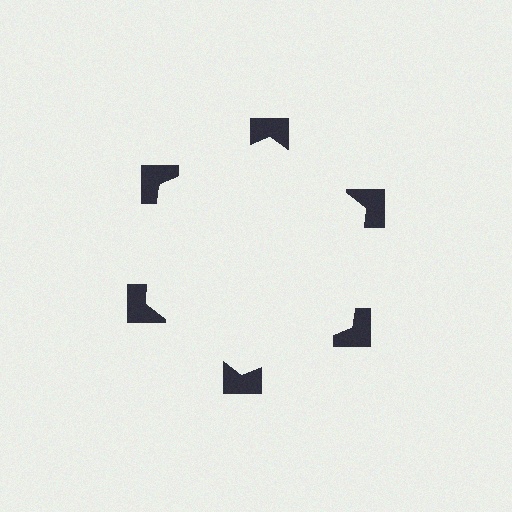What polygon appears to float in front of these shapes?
An illusory hexagon — its edges are inferred from the aligned wedge cuts in the notched squares, not physically drawn.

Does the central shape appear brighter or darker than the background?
It typically appears slightly brighter than the background, even though no actual brightness change is drawn.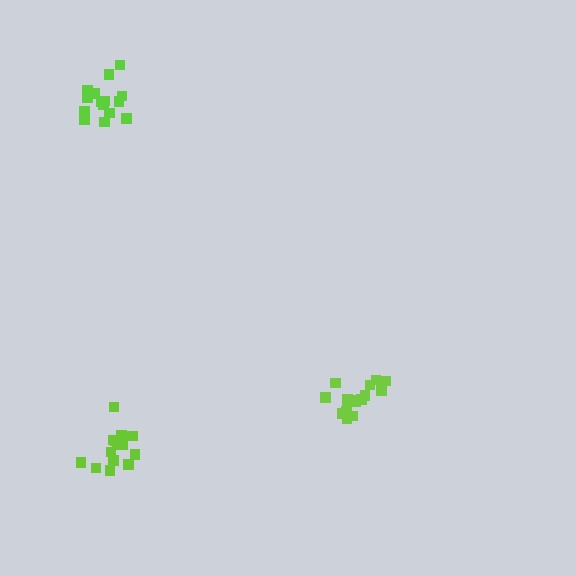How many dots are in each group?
Group 1: 17 dots, Group 2: 14 dots, Group 3: 15 dots (46 total).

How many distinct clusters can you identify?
There are 3 distinct clusters.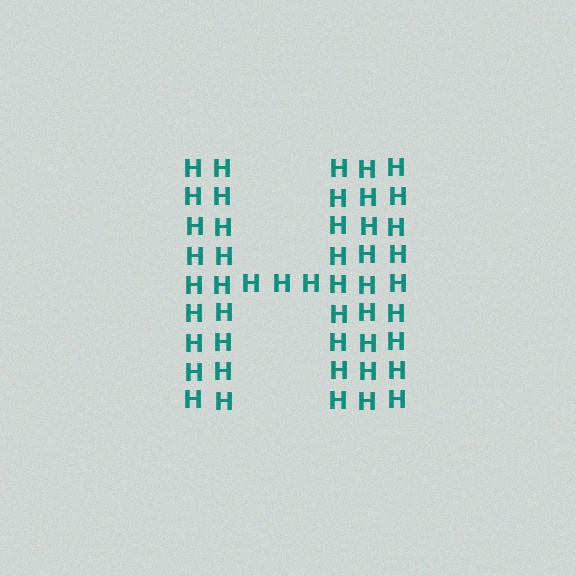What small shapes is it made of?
It is made of small letter H's.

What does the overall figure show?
The overall figure shows the letter H.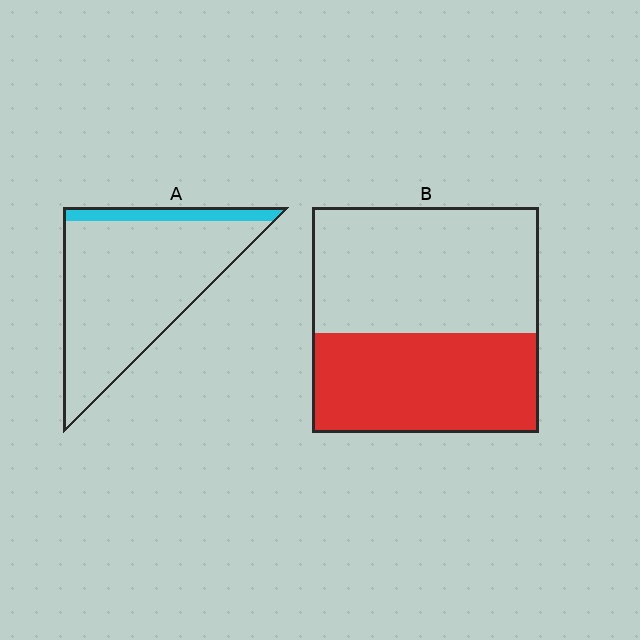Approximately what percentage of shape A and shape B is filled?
A is approximately 10% and B is approximately 45%.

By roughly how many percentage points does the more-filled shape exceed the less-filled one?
By roughly 30 percentage points (B over A).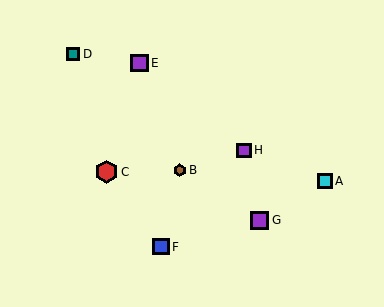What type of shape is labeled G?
Shape G is a purple square.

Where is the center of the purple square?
The center of the purple square is at (139, 63).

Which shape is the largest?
The red hexagon (labeled C) is the largest.